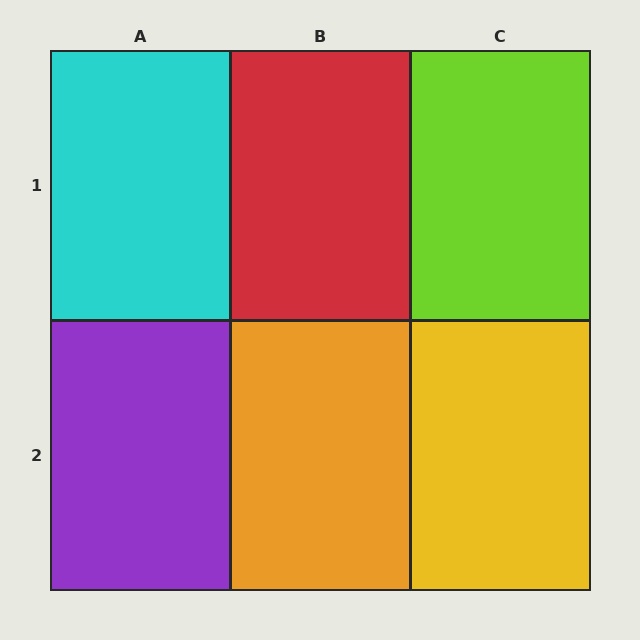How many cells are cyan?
1 cell is cyan.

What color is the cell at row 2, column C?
Yellow.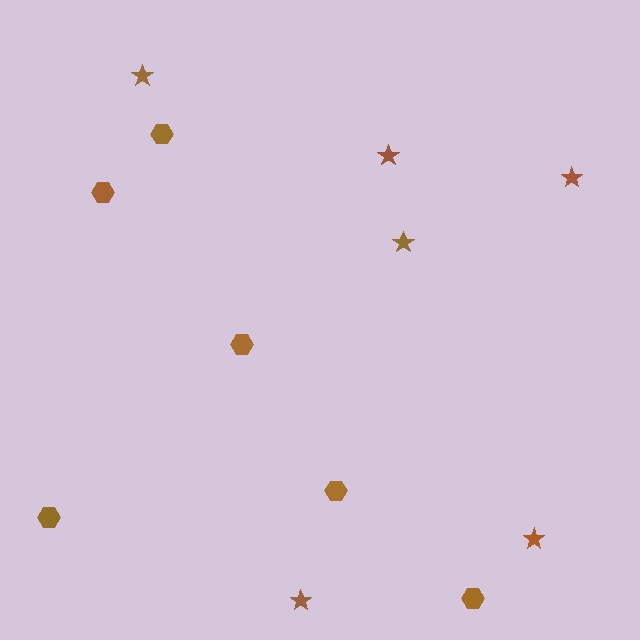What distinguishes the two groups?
There are 2 groups: one group of hexagons (6) and one group of stars (6).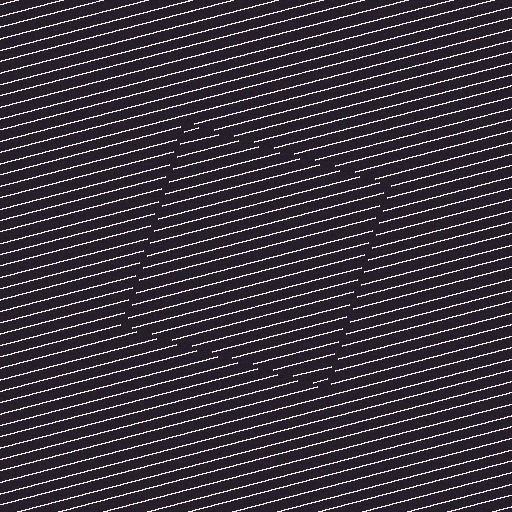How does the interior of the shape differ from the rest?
The interior of the shape contains the same grating, shifted by half a period — the contour is defined by the phase discontinuity where line-ends from the inner and outer gratings abut.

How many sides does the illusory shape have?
4 sides — the line-ends trace a square.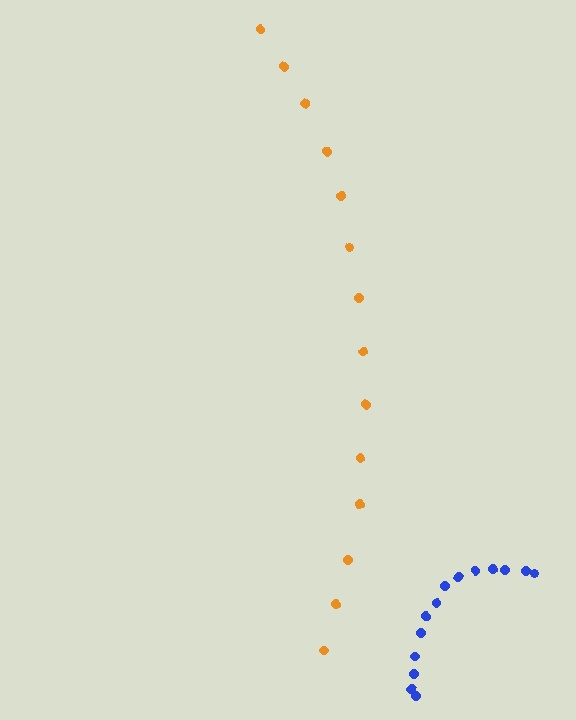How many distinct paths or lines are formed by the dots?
There are 2 distinct paths.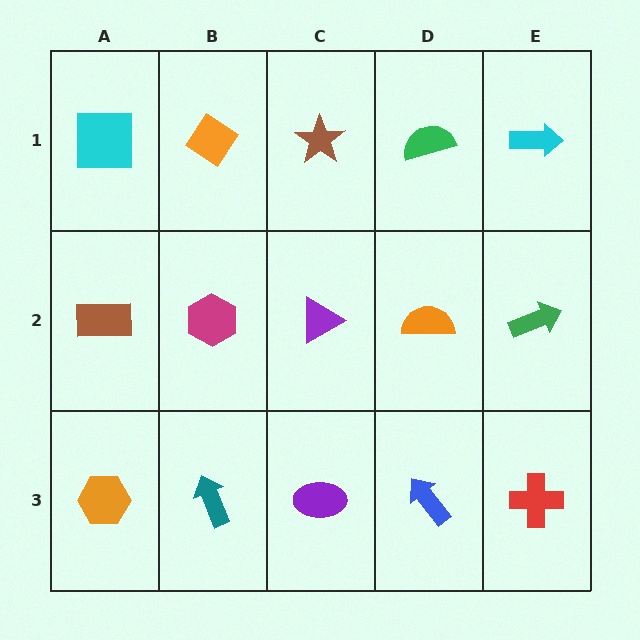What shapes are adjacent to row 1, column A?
A brown rectangle (row 2, column A), an orange diamond (row 1, column B).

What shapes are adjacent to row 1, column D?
An orange semicircle (row 2, column D), a brown star (row 1, column C), a cyan arrow (row 1, column E).